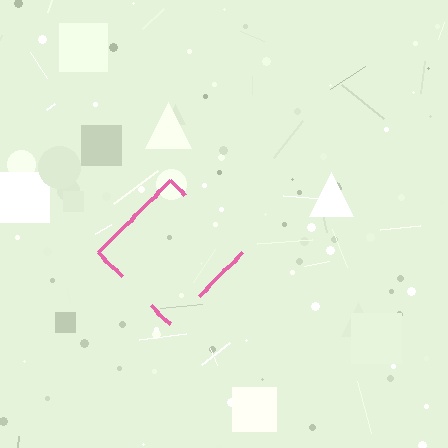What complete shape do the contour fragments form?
The contour fragments form a diamond.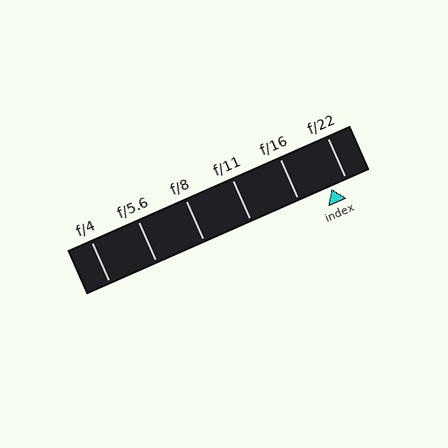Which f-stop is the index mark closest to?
The index mark is closest to f/22.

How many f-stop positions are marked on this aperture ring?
There are 6 f-stop positions marked.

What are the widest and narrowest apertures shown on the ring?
The widest aperture shown is f/4 and the narrowest is f/22.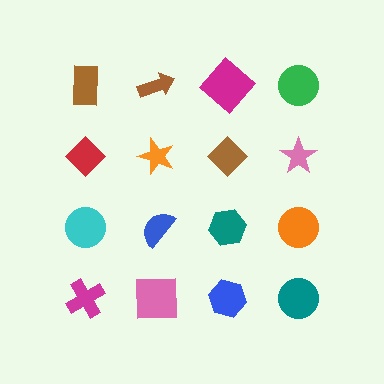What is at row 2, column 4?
A pink star.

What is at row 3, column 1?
A cyan circle.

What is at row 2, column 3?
A brown diamond.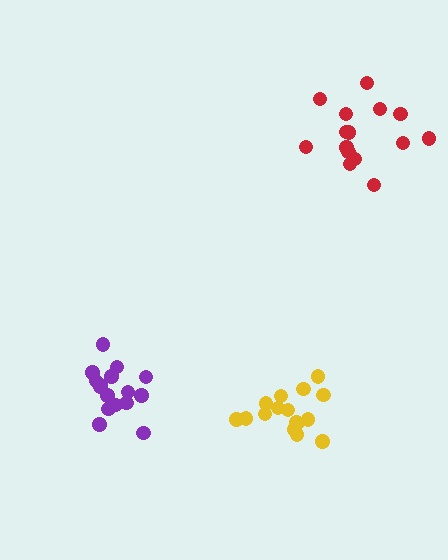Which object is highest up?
The red cluster is topmost.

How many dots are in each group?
Group 1: 16 dots, Group 2: 15 dots, Group 3: 16 dots (47 total).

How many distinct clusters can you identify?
There are 3 distinct clusters.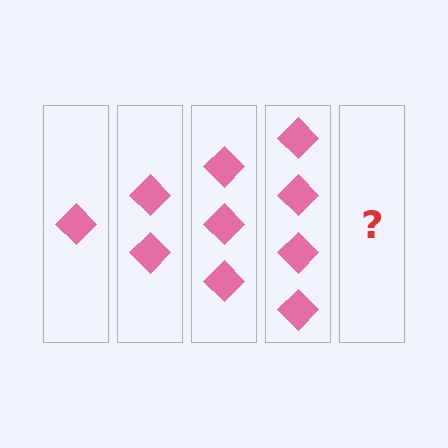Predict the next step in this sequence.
The next step is 5 diamonds.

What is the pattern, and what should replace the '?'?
The pattern is that each step adds one more diamond. The '?' should be 5 diamonds.